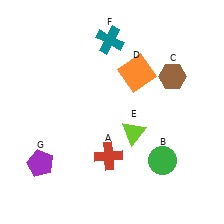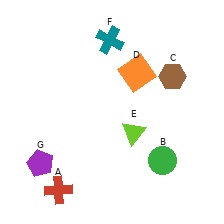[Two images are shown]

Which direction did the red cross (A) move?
The red cross (A) moved left.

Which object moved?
The red cross (A) moved left.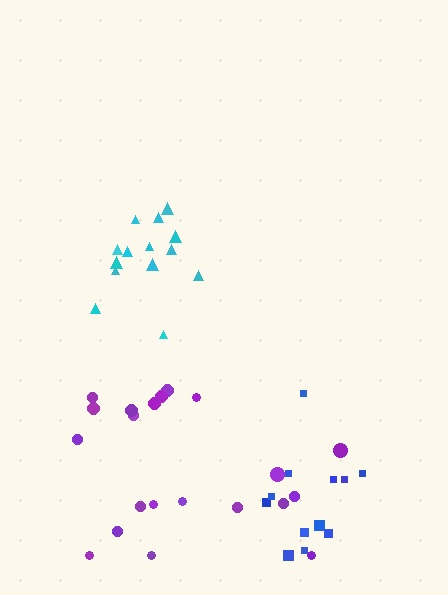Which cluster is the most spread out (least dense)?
Purple.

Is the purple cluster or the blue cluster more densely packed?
Blue.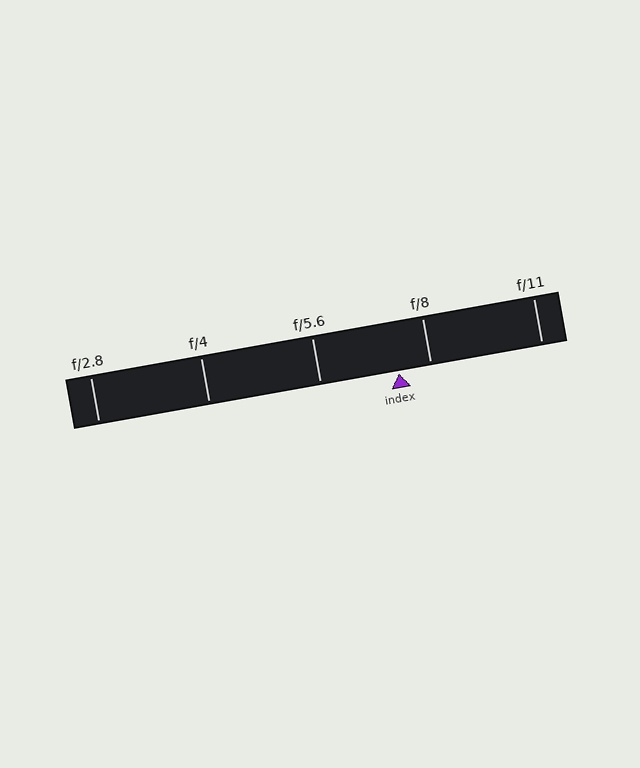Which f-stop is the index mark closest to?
The index mark is closest to f/8.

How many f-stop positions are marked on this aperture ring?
There are 5 f-stop positions marked.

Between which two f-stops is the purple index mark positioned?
The index mark is between f/5.6 and f/8.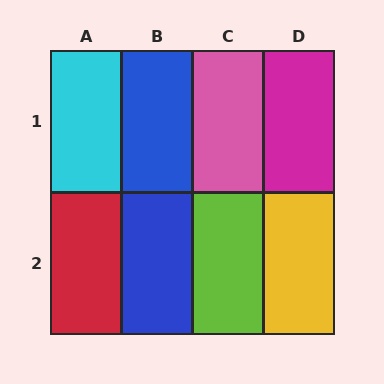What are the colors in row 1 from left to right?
Cyan, blue, pink, magenta.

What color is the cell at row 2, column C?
Lime.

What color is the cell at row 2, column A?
Red.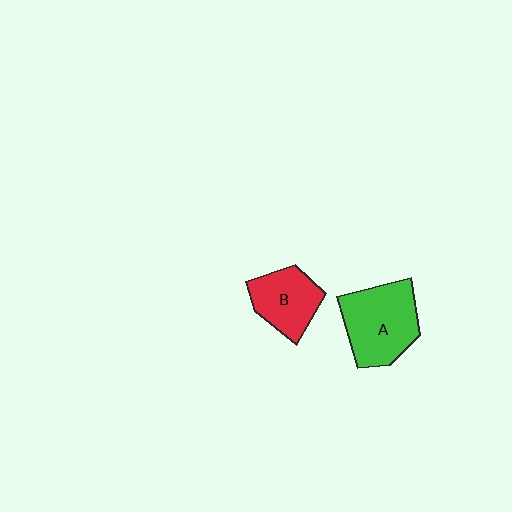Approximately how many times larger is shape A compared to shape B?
Approximately 1.4 times.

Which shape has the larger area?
Shape A (green).